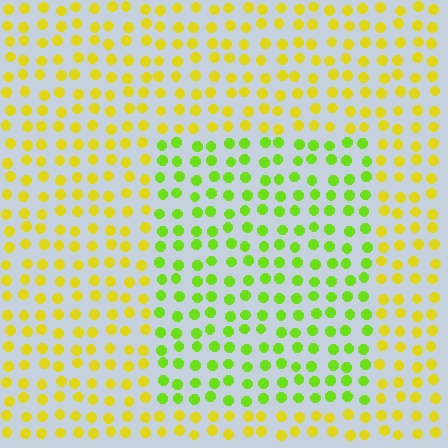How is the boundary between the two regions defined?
The boundary is defined purely by a slight shift in hue (about 38 degrees). Spacing, size, and orientation are identical on both sides.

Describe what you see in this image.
The image is filled with small yellow elements in a uniform arrangement. A rectangle-shaped region is visible where the elements are tinted to a slightly different hue, forming a subtle color boundary.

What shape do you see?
I see a rectangle.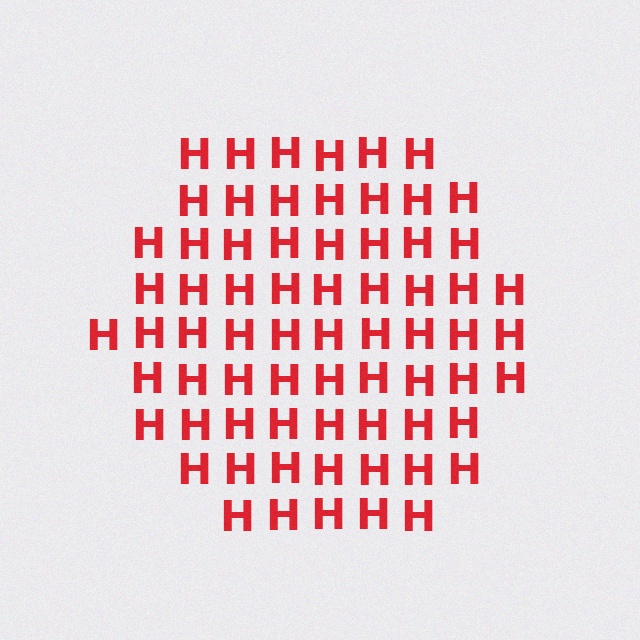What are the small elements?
The small elements are letter H's.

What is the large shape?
The large shape is a hexagon.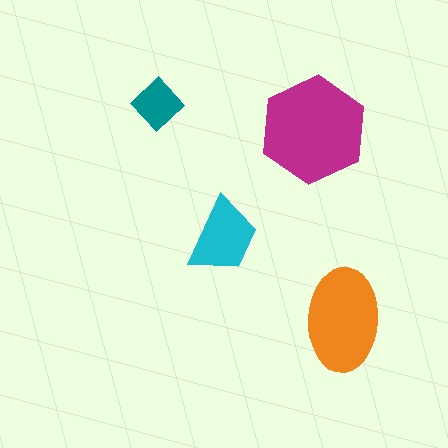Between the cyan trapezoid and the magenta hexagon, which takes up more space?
The magenta hexagon.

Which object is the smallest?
The teal diamond.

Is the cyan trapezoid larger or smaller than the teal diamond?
Larger.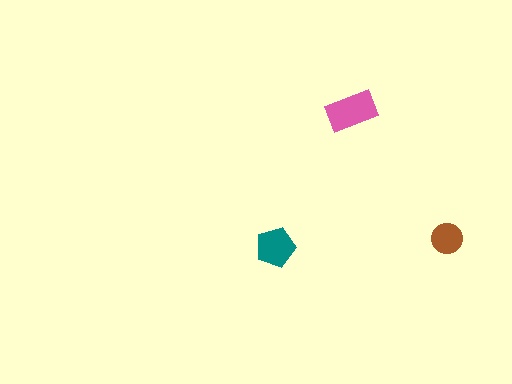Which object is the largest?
The pink rectangle.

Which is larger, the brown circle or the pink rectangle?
The pink rectangle.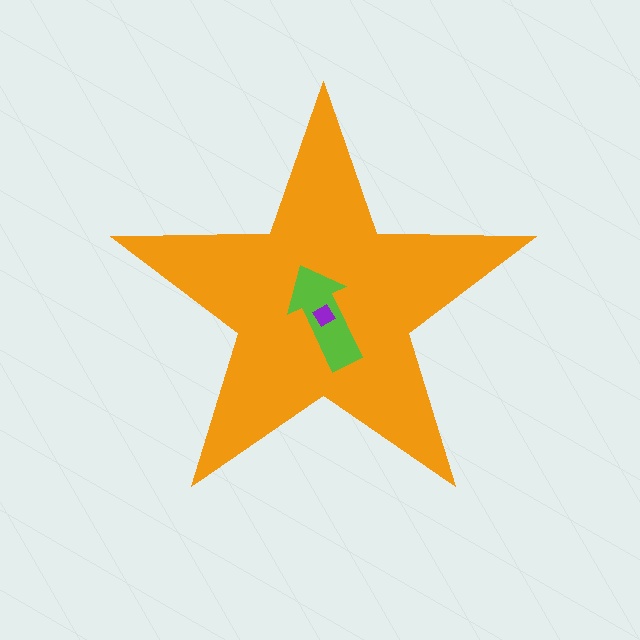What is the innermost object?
The purple diamond.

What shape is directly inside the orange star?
The lime arrow.